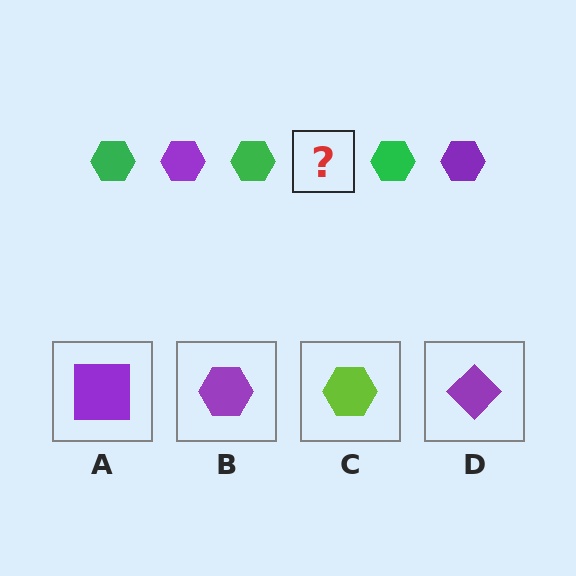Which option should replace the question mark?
Option B.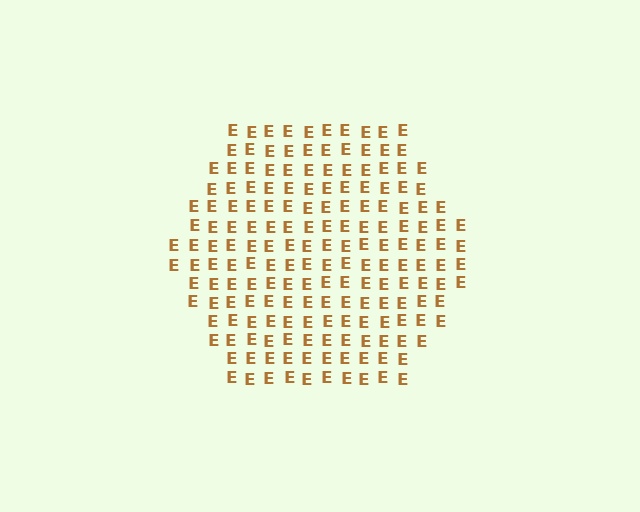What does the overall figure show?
The overall figure shows a hexagon.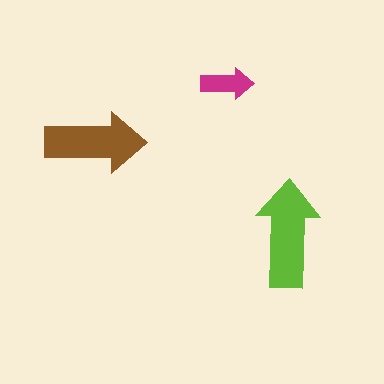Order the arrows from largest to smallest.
the lime one, the brown one, the magenta one.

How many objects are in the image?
There are 3 objects in the image.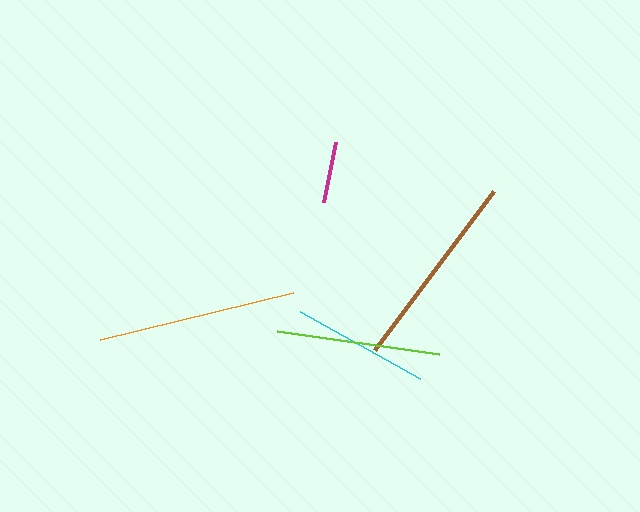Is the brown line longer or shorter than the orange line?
The brown line is longer than the orange line.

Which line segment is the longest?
The brown line is the longest at approximately 199 pixels.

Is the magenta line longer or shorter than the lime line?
The lime line is longer than the magenta line.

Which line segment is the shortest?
The magenta line is the shortest at approximately 62 pixels.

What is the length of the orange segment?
The orange segment is approximately 199 pixels long.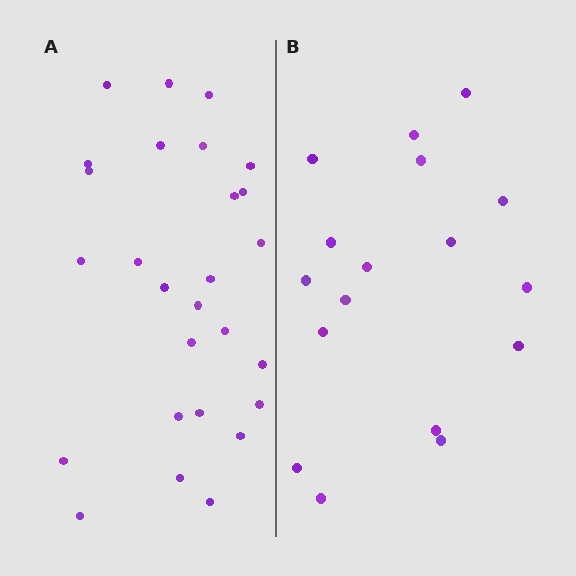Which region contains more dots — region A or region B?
Region A (the left region) has more dots.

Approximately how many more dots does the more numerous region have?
Region A has roughly 10 or so more dots than region B.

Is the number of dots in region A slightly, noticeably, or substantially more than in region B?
Region A has substantially more. The ratio is roughly 1.6 to 1.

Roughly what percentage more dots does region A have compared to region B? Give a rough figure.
About 60% more.